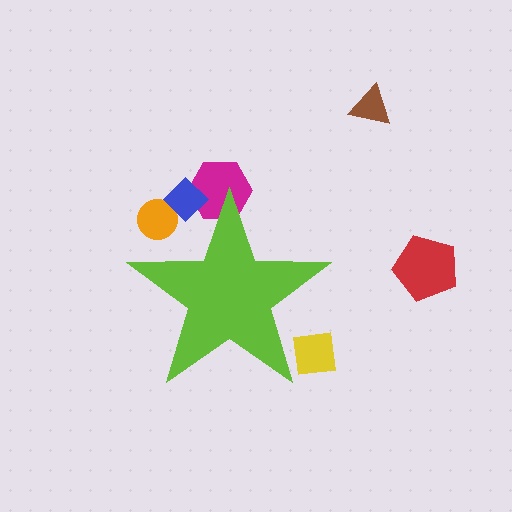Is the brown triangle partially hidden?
No, the brown triangle is fully visible.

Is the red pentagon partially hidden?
No, the red pentagon is fully visible.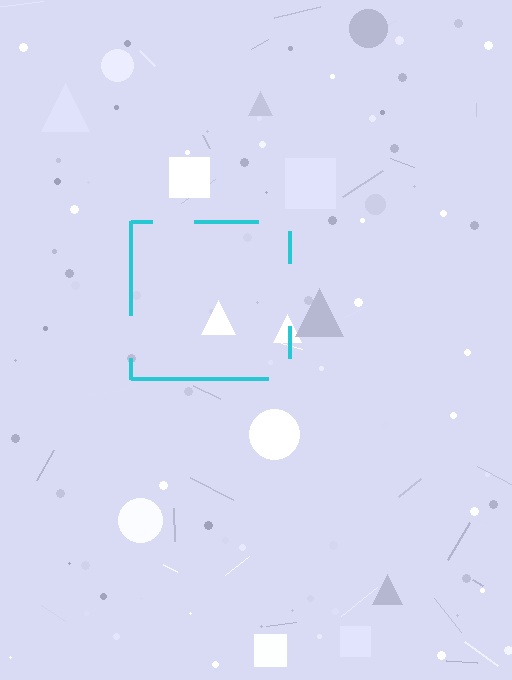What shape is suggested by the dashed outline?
The dashed outline suggests a square.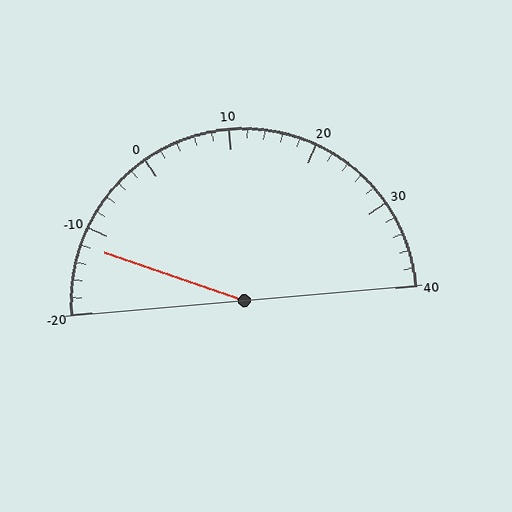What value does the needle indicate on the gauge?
The needle indicates approximately -12.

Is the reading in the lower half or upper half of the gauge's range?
The reading is in the lower half of the range (-20 to 40).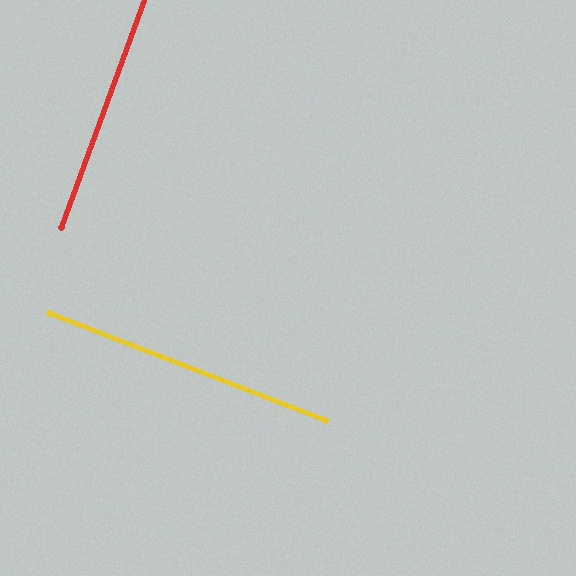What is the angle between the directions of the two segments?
Approximately 89 degrees.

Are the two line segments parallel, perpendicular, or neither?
Perpendicular — they meet at approximately 89°.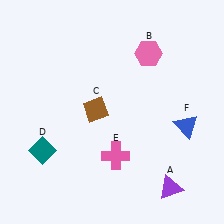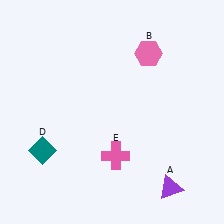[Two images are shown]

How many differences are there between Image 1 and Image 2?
There are 2 differences between the two images.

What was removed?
The brown diamond (C), the blue triangle (F) were removed in Image 2.